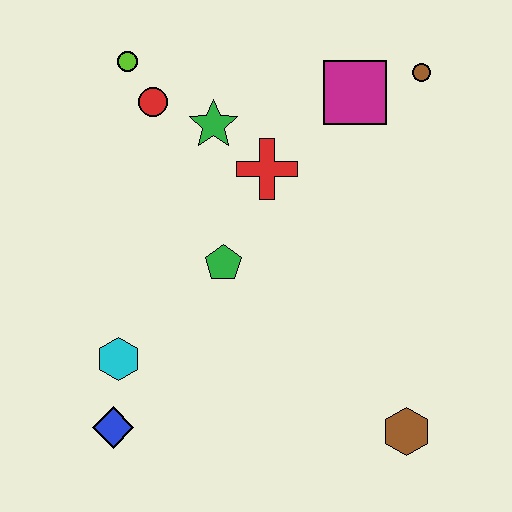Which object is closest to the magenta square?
The brown circle is closest to the magenta square.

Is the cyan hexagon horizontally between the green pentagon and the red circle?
No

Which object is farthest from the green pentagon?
The brown circle is farthest from the green pentagon.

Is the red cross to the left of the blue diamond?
No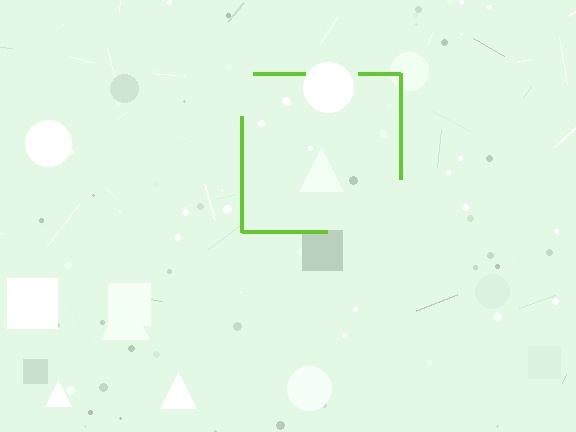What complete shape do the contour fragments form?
The contour fragments form a square.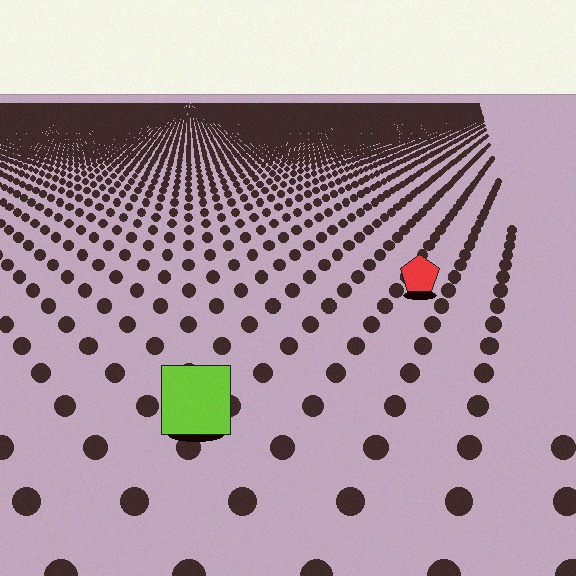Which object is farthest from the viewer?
The red pentagon is farthest from the viewer. It appears smaller and the ground texture around it is denser.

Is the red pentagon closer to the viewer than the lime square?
No. The lime square is closer — you can tell from the texture gradient: the ground texture is coarser near it.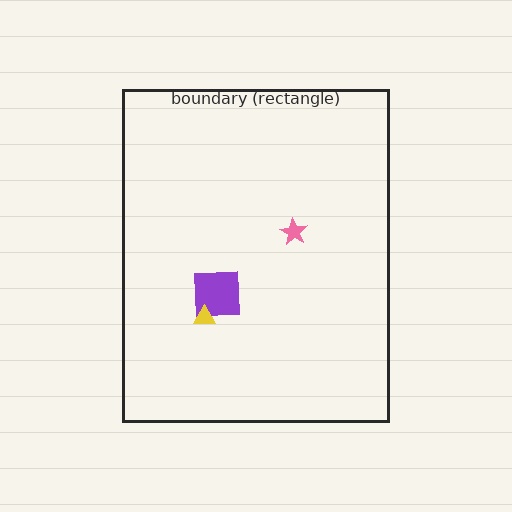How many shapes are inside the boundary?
3 inside, 0 outside.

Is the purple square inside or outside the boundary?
Inside.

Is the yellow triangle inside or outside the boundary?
Inside.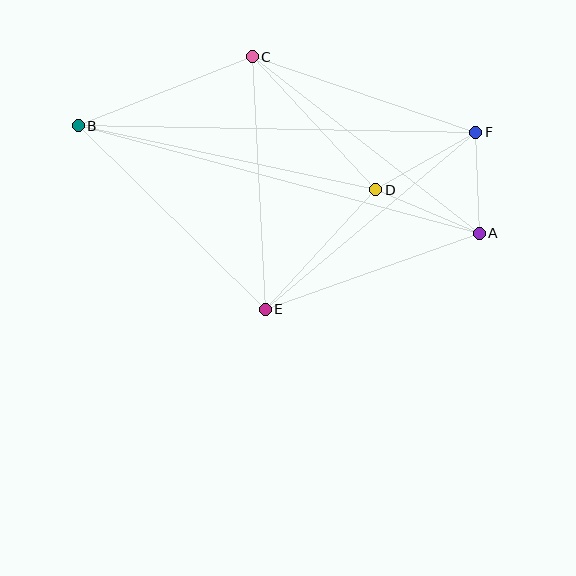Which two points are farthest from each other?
Points A and B are farthest from each other.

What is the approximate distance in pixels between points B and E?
The distance between B and E is approximately 262 pixels.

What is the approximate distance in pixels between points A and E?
The distance between A and E is approximately 227 pixels.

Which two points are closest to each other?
Points A and F are closest to each other.